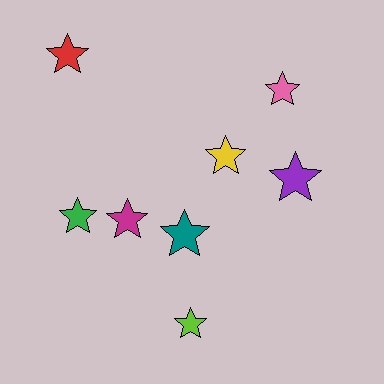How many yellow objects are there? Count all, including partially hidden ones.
There is 1 yellow object.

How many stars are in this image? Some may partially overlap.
There are 8 stars.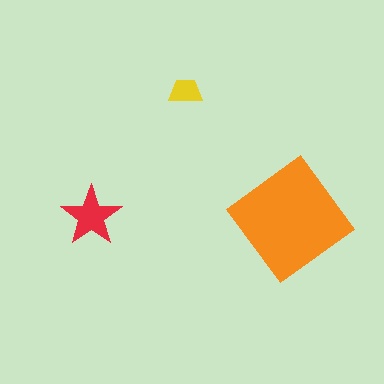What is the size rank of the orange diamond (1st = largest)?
1st.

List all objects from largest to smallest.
The orange diamond, the red star, the yellow trapezoid.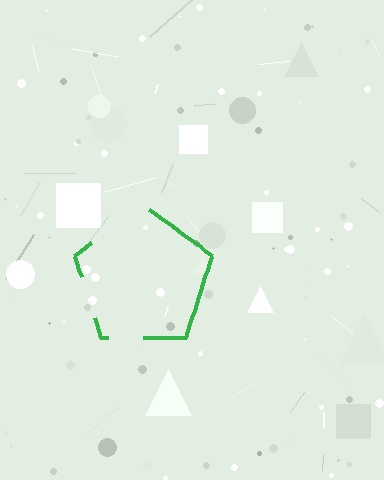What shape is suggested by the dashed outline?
The dashed outline suggests a pentagon.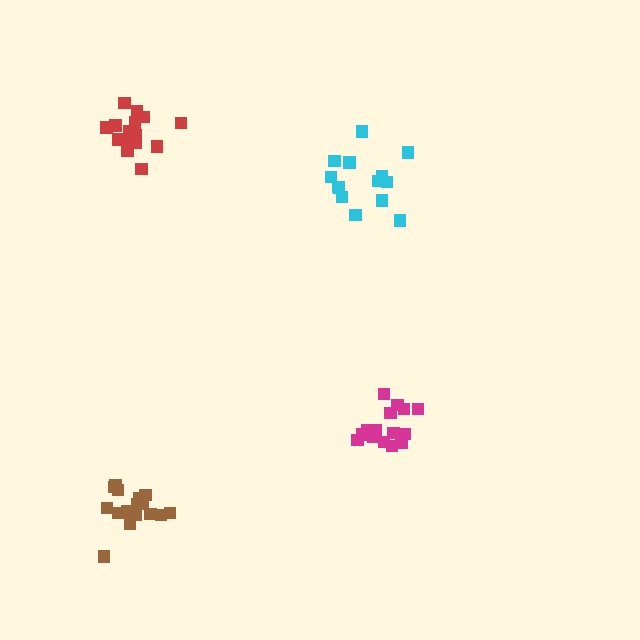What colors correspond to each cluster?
The clusters are colored: magenta, cyan, brown, red.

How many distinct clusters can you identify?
There are 4 distinct clusters.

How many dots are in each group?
Group 1: 17 dots, Group 2: 14 dots, Group 3: 16 dots, Group 4: 15 dots (62 total).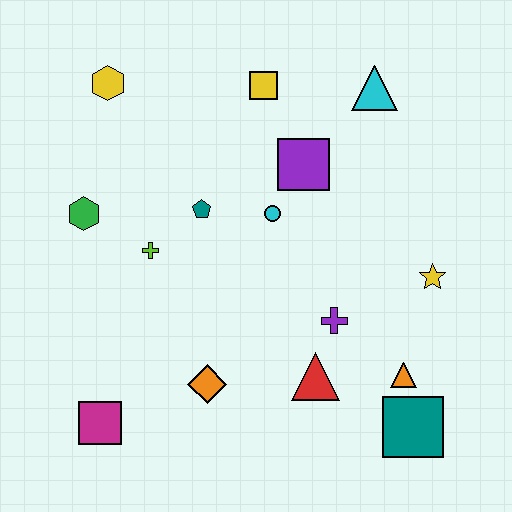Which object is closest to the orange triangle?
The teal square is closest to the orange triangle.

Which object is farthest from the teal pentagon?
The teal square is farthest from the teal pentagon.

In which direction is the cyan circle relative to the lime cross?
The cyan circle is to the right of the lime cross.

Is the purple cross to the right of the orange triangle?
No